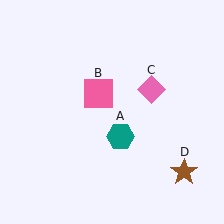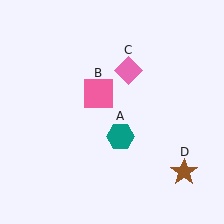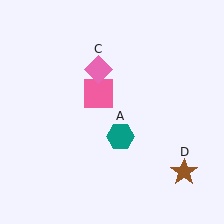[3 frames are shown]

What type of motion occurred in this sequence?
The pink diamond (object C) rotated counterclockwise around the center of the scene.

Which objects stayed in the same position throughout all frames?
Teal hexagon (object A) and pink square (object B) and brown star (object D) remained stationary.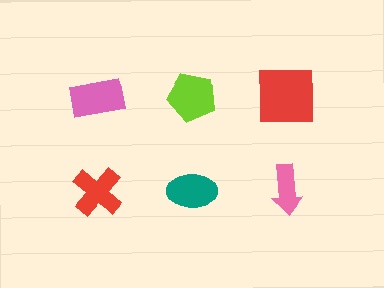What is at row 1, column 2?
A lime pentagon.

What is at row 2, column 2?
A teal ellipse.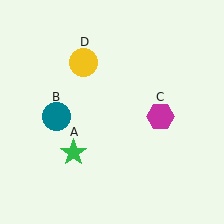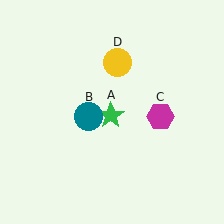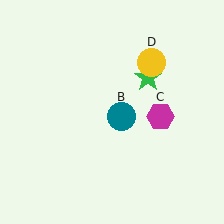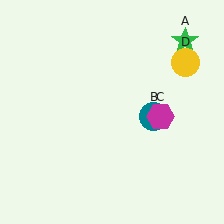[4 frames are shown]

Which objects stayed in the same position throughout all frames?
Magenta hexagon (object C) remained stationary.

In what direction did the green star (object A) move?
The green star (object A) moved up and to the right.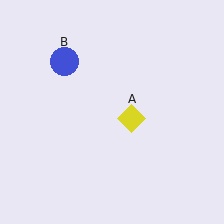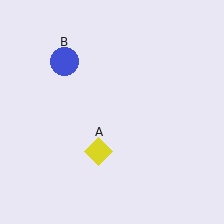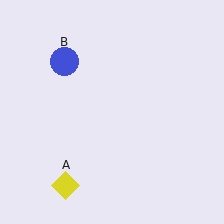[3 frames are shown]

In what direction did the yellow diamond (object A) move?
The yellow diamond (object A) moved down and to the left.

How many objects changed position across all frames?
1 object changed position: yellow diamond (object A).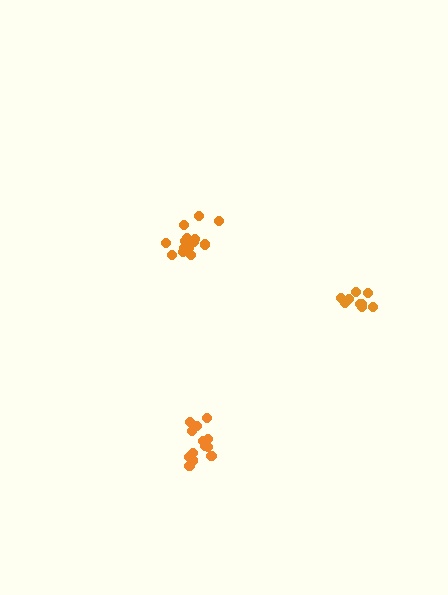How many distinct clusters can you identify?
There are 3 distinct clusters.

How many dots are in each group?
Group 1: 9 dots, Group 2: 13 dots, Group 3: 14 dots (36 total).